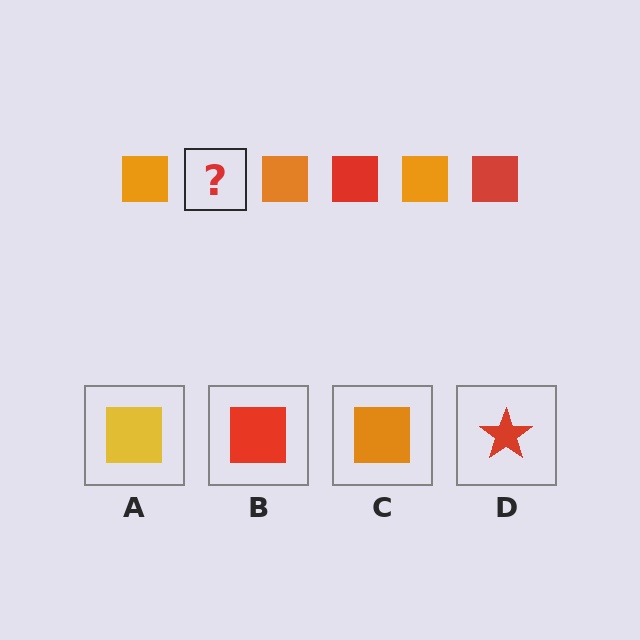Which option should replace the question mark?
Option B.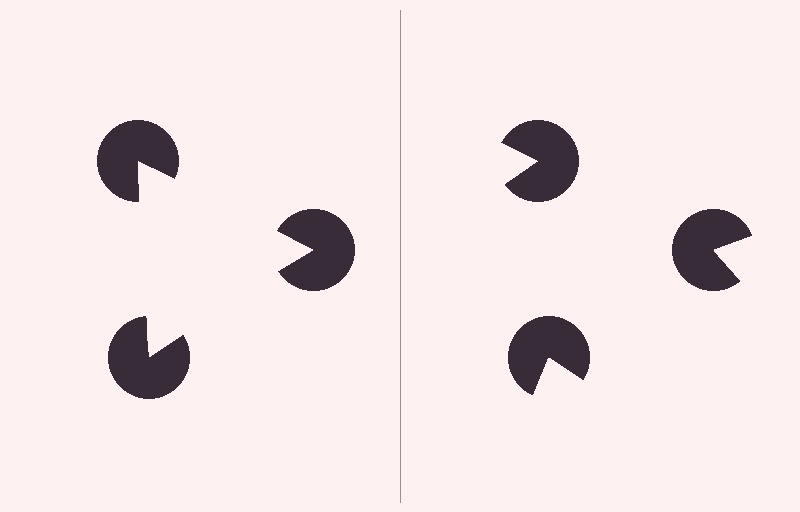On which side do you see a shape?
An illusory triangle appears on the left side. On the right side the wedge cuts are rotated, so no coherent shape forms.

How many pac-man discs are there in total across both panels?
6 — 3 on each side.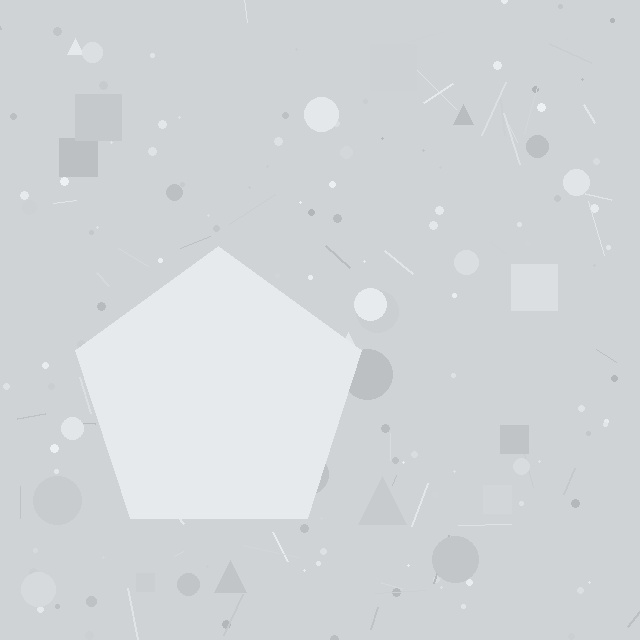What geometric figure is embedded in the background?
A pentagon is embedded in the background.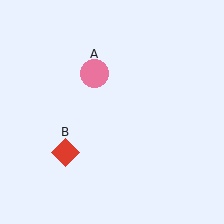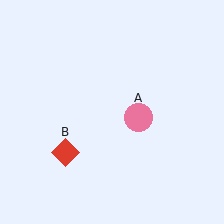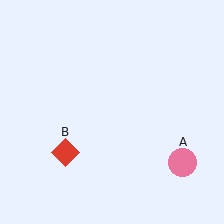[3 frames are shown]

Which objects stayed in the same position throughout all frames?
Red diamond (object B) remained stationary.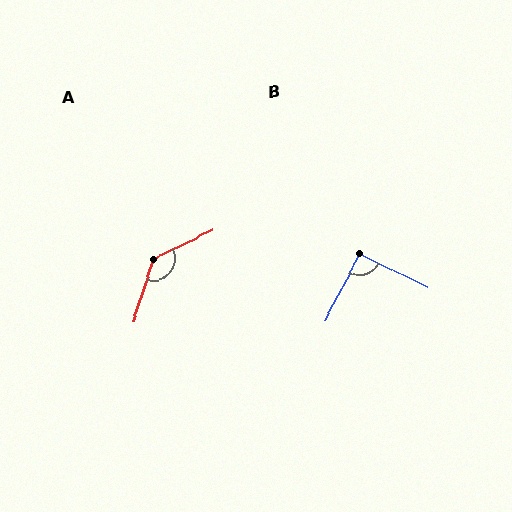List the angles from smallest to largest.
B (92°), A (133°).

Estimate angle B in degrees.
Approximately 92 degrees.